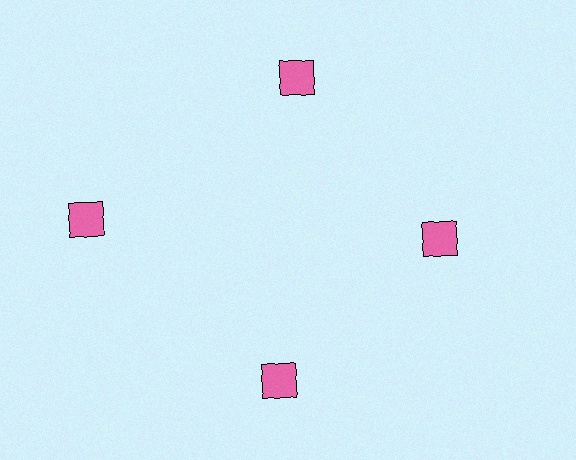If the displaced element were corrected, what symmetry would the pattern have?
It would have 4-fold rotational symmetry — the pattern would map onto itself every 90 degrees.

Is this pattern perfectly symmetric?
No. The 4 pink squares are arranged in a ring, but one element near the 9 o'clock position is pushed outward from the center, breaking the 4-fold rotational symmetry.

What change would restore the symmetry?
The symmetry would be restored by moving it inward, back onto the ring so that all 4 squares sit at equal angles and equal distance from the center.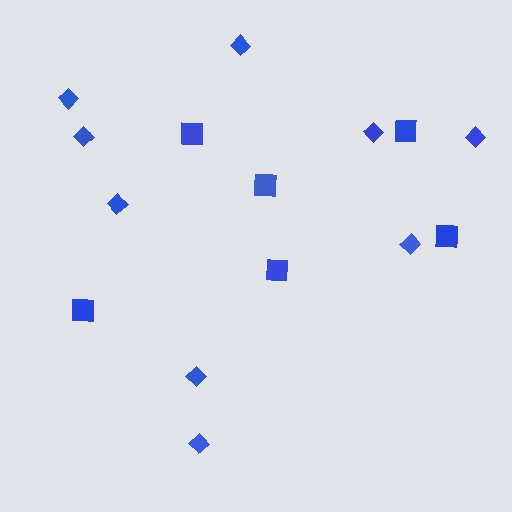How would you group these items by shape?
There are 2 groups: one group of squares (6) and one group of diamonds (9).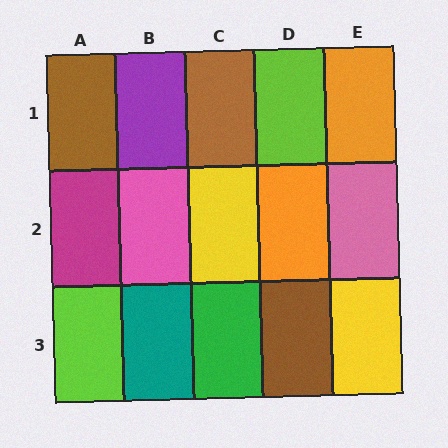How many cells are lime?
2 cells are lime.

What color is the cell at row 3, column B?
Teal.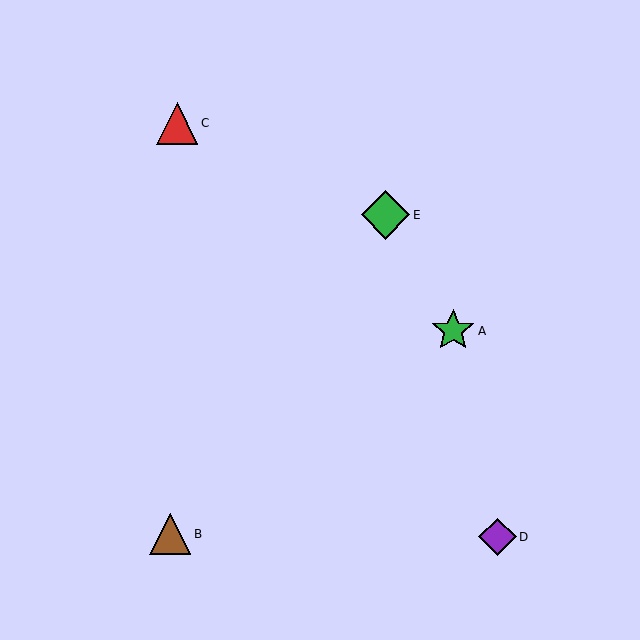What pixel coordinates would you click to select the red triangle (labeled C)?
Click at (177, 123) to select the red triangle C.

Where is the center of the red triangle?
The center of the red triangle is at (177, 123).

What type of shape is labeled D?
Shape D is a purple diamond.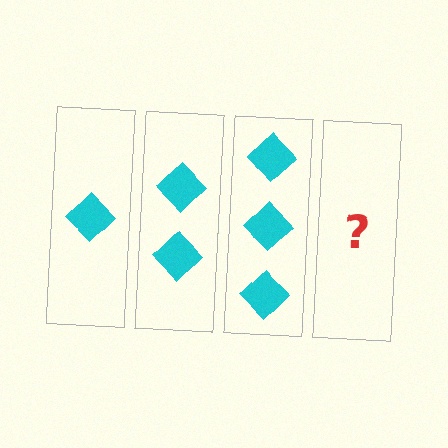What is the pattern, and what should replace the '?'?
The pattern is that each step adds one more diamond. The '?' should be 4 diamonds.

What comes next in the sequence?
The next element should be 4 diamonds.